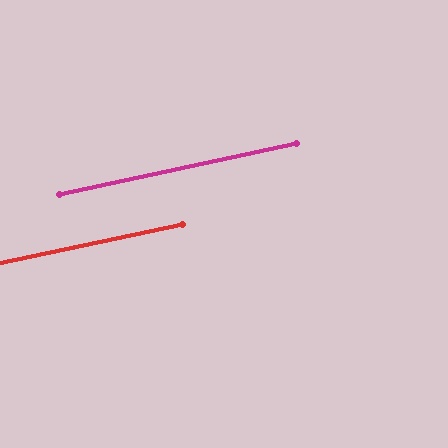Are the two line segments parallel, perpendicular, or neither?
Parallel — their directions differ by only 0.2°.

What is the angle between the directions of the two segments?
Approximately 0 degrees.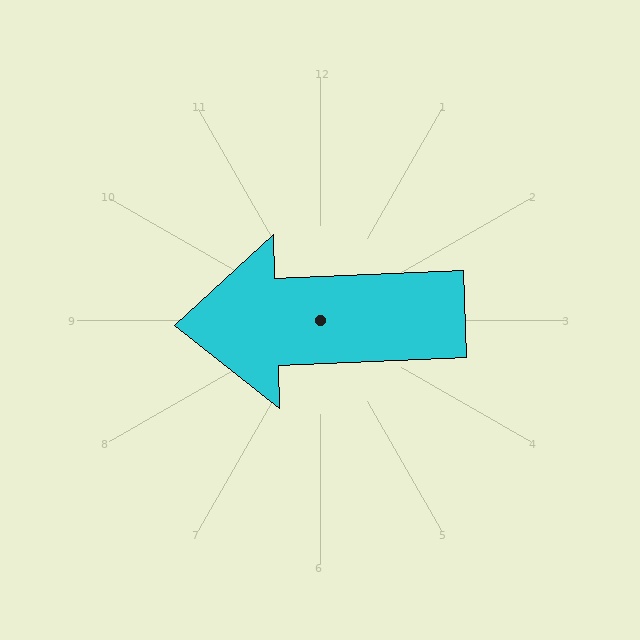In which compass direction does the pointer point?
West.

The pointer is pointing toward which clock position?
Roughly 9 o'clock.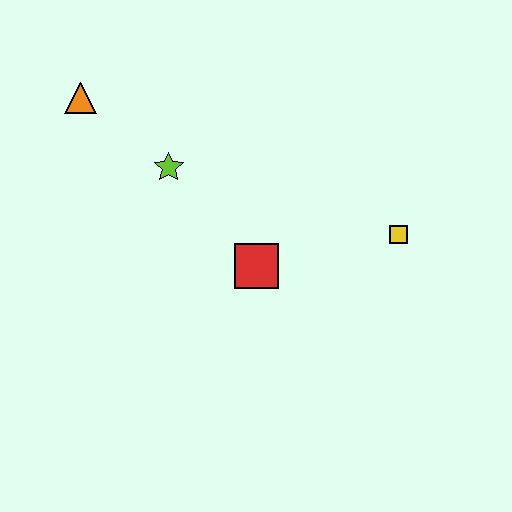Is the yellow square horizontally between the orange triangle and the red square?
No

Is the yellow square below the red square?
No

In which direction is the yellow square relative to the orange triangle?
The yellow square is to the right of the orange triangle.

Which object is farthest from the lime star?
The yellow square is farthest from the lime star.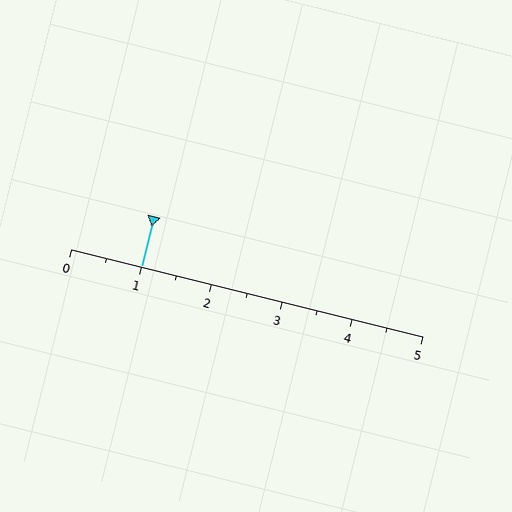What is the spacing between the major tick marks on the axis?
The major ticks are spaced 1 apart.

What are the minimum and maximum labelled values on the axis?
The axis runs from 0 to 5.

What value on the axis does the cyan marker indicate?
The marker indicates approximately 1.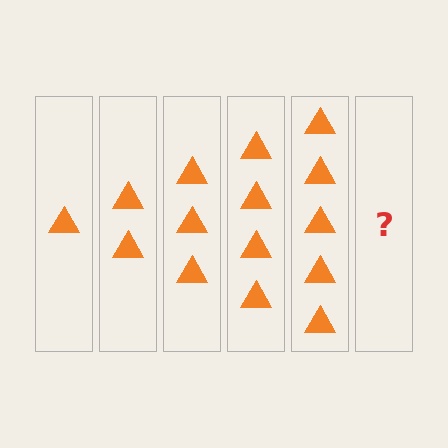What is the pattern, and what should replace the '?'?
The pattern is that each step adds one more triangle. The '?' should be 6 triangles.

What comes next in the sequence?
The next element should be 6 triangles.